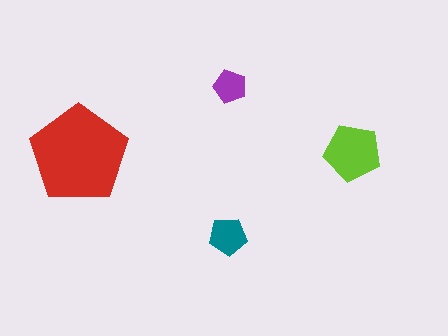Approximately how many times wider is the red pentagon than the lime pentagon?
About 1.5 times wider.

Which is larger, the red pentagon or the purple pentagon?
The red one.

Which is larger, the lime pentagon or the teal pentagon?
The lime one.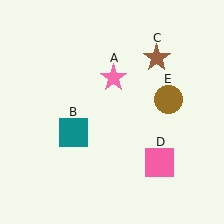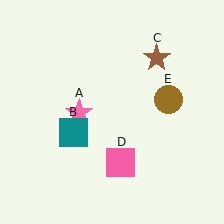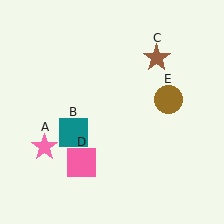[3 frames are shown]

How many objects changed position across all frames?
2 objects changed position: pink star (object A), pink square (object D).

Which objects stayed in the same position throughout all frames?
Teal square (object B) and brown star (object C) and brown circle (object E) remained stationary.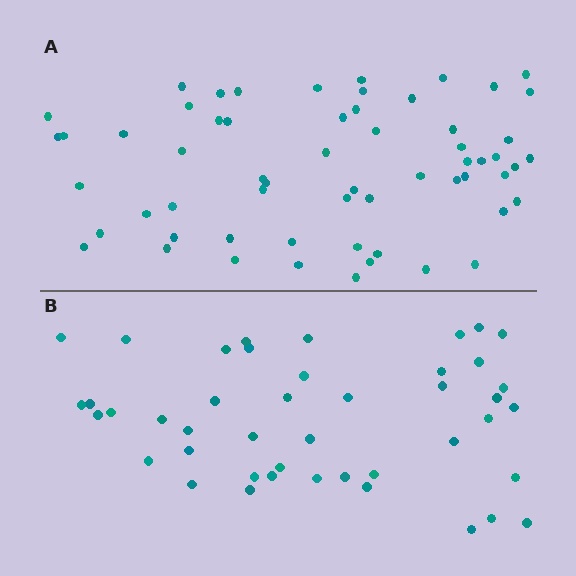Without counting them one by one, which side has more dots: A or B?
Region A (the top region) has more dots.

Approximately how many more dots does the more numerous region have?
Region A has approximately 15 more dots than region B.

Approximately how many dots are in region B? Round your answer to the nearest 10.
About 40 dots. (The exact count is 44, which rounds to 40.)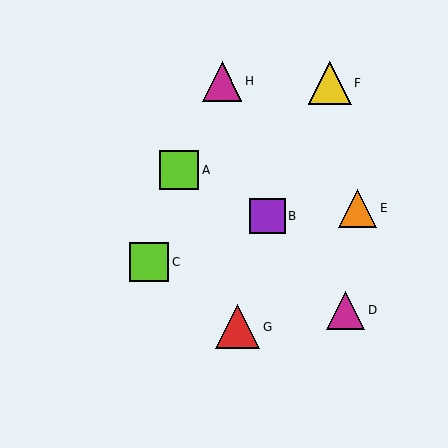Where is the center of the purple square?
The center of the purple square is at (268, 216).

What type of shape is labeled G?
Shape G is a red triangle.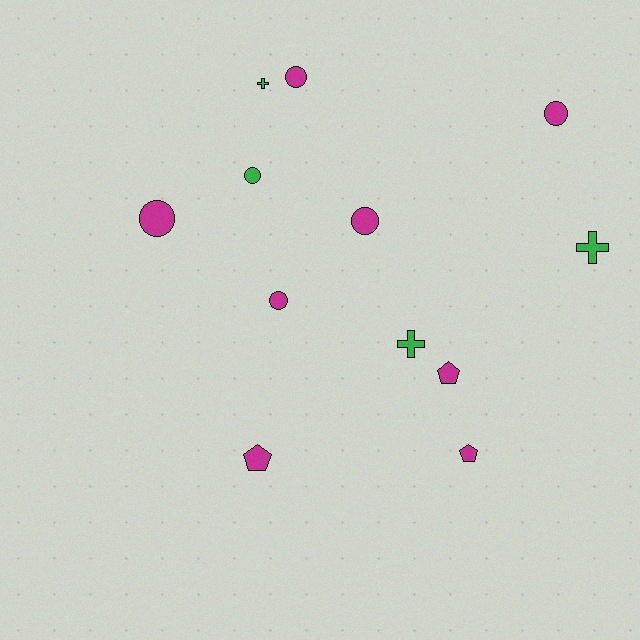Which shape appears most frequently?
Circle, with 6 objects.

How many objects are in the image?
There are 12 objects.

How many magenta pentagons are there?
There are 3 magenta pentagons.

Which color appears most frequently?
Magenta, with 8 objects.